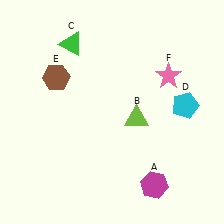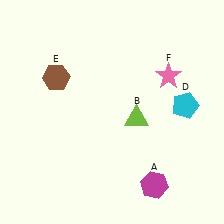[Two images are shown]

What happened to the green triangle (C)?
The green triangle (C) was removed in Image 2. It was in the top-left area of Image 1.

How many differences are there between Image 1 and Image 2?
There is 1 difference between the two images.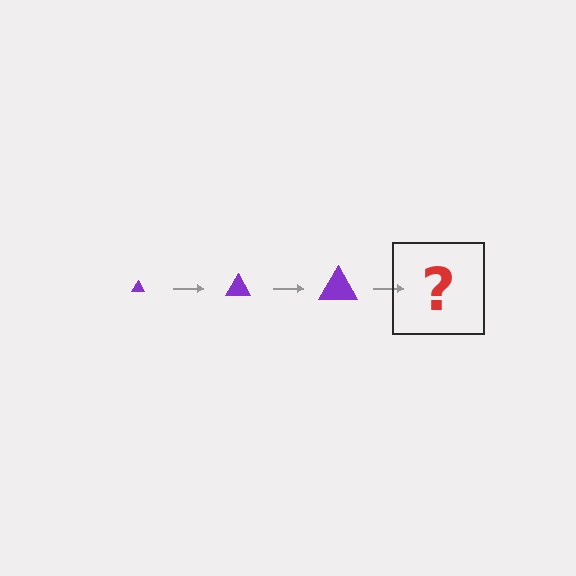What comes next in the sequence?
The next element should be a purple triangle, larger than the previous one.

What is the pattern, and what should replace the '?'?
The pattern is that the triangle gets progressively larger each step. The '?' should be a purple triangle, larger than the previous one.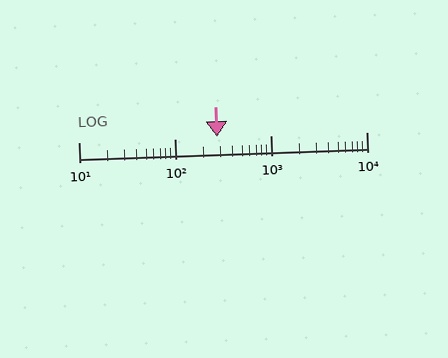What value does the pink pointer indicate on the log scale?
The pointer indicates approximately 280.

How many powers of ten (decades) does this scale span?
The scale spans 3 decades, from 10 to 10000.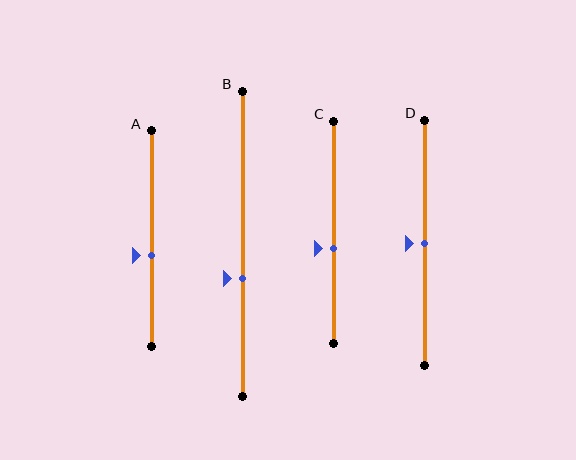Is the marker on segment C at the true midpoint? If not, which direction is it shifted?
No, the marker on segment C is shifted downward by about 7% of the segment length.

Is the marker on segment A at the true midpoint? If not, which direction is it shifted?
No, the marker on segment A is shifted downward by about 8% of the segment length.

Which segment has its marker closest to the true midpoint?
Segment D has its marker closest to the true midpoint.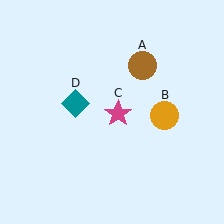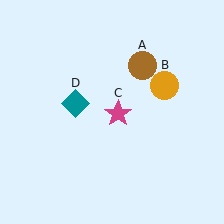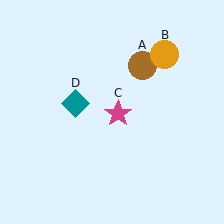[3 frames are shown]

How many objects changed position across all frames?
1 object changed position: orange circle (object B).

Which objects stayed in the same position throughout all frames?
Brown circle (object A) and magenta star (object C) and teal diamond (object D) remained stationary.